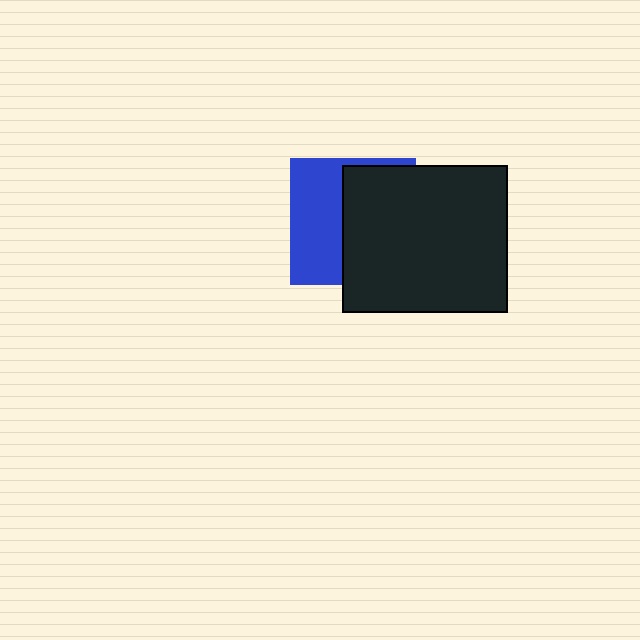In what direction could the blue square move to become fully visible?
The blue square could move left. That would shift it out from behind the black rectangle entirely.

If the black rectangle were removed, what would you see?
You would see the complete blue square.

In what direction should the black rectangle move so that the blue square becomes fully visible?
The black rectangle should move right. That is the shortest direction to clear the overlap and leave the blue square fully visible.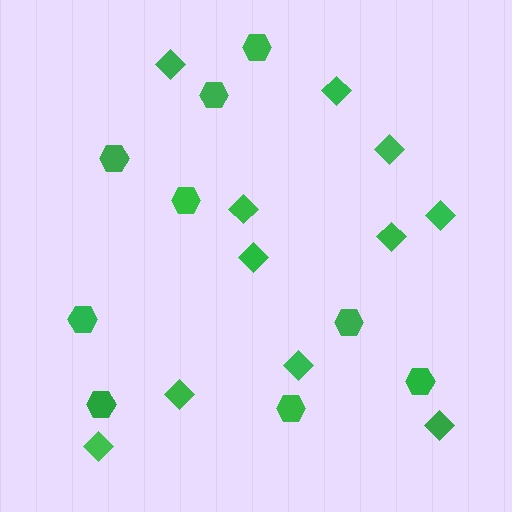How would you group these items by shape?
There are 2 groups: one group of diamonds (11) and one group of hexagons (9).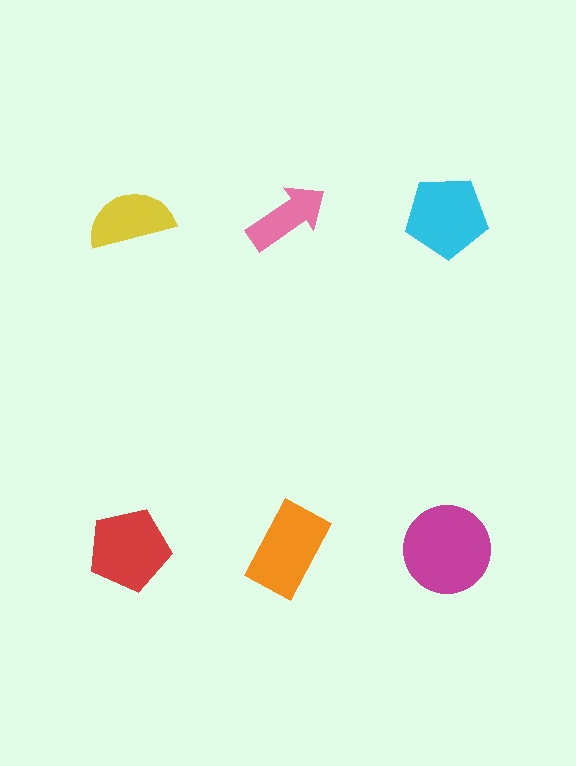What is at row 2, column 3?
A magenta circle.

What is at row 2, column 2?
An orange rectangle.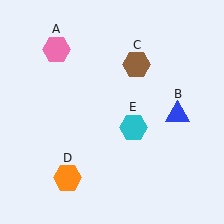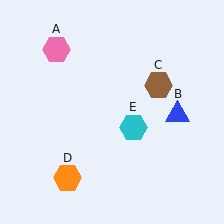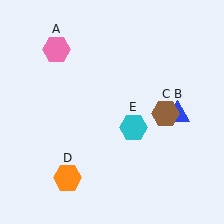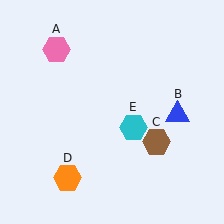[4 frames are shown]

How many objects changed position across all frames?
1 object changed position: brown hexagon (object C).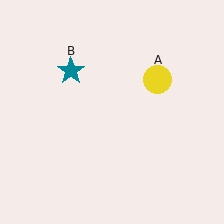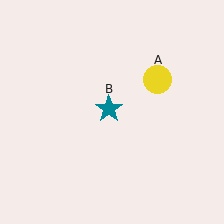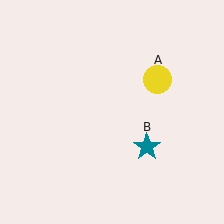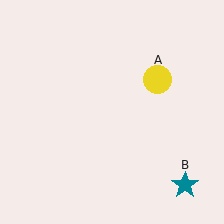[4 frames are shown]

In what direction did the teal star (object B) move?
The teal star (object B) moved down and to the right.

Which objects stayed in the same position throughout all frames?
Yellow circle (object A) remained stationary.